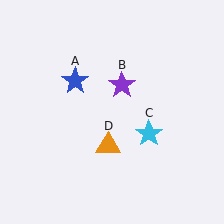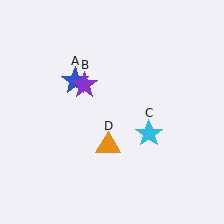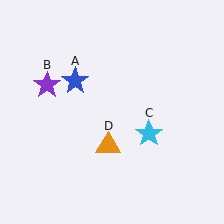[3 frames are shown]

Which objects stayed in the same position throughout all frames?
Blue star (object A) and cyan star (object C) and orange triangle (object D) remained stationary.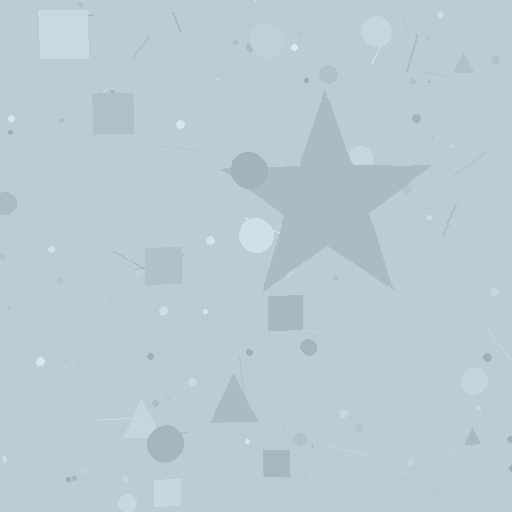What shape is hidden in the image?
A star is hidden in the image.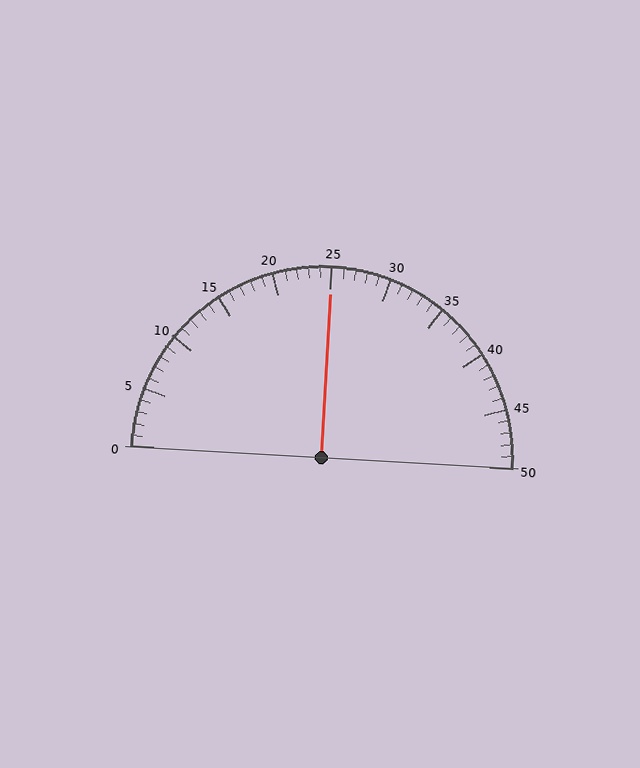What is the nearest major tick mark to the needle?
The nearest major tick mark is 25.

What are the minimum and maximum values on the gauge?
The gauge ranges from 0 to 50.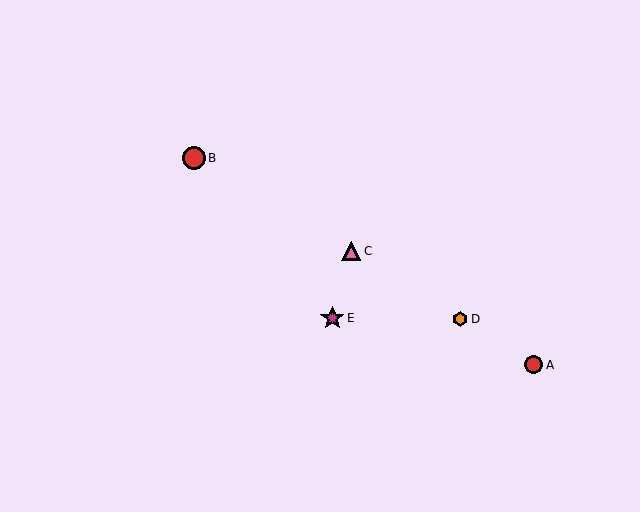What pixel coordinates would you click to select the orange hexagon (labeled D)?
Click at (460, 319) to select the orange hexagon D.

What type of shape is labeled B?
Shape B is a red circle.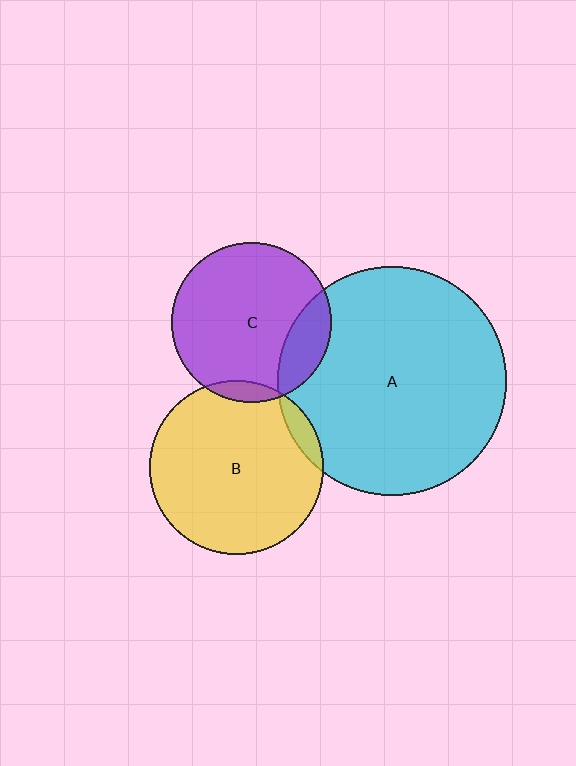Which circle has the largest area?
Circle A (cyan).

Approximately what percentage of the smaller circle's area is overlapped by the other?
Approximately 15%.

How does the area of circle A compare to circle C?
Approximately 2.0 times.